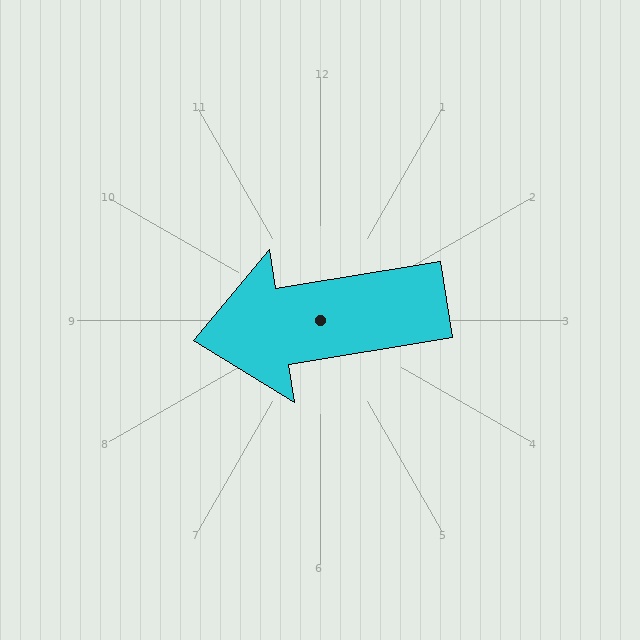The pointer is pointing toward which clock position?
Roughly 9 o'clock.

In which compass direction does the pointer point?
West.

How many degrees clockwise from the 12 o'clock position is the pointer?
Approximately 261 degrees.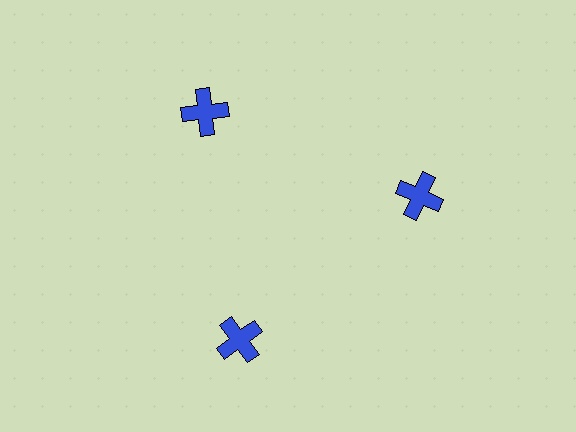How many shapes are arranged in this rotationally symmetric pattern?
There are 3 shapes, arranged in 3 groups of 1.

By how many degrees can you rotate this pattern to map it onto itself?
The pattern maps onto itself every 120 degrees of rotation.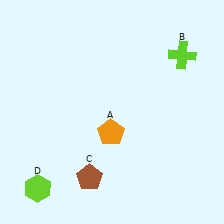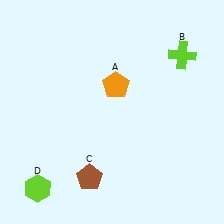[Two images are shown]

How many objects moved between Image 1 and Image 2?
1 object moved between the two images.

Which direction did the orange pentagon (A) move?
The orange pentagon (A) moved up.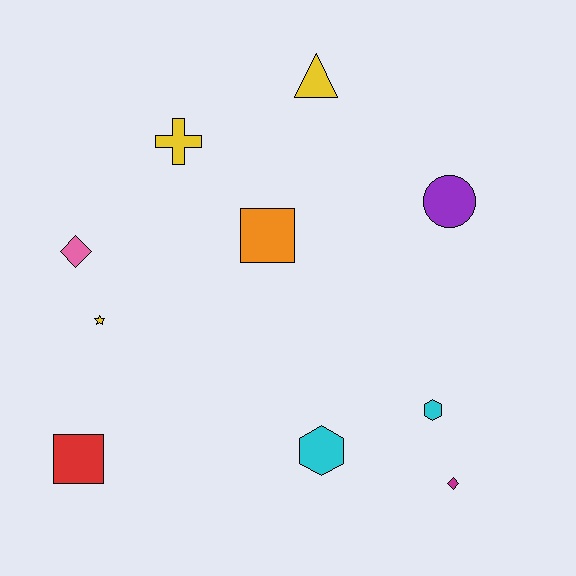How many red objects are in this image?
There is 1 red object.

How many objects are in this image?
There are 10 objects.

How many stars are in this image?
There is 1 star.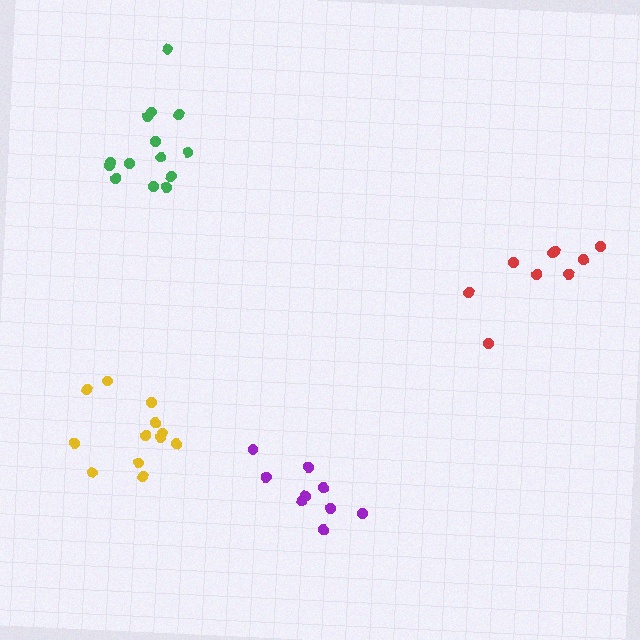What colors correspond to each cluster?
The clusters are colored: red, purple, yellow, green.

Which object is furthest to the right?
The red cluster is rightmost.